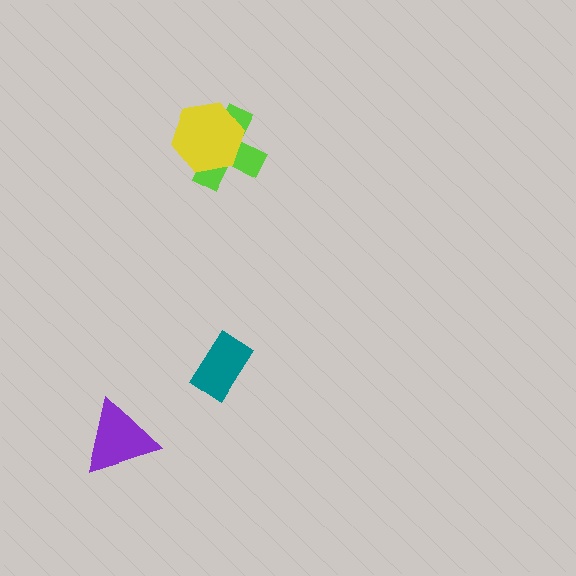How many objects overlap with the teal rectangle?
0 objects overlap with the teal rectangle.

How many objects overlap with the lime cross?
1 object overlaps with the lime cross.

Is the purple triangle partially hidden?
No, no other shape covers it.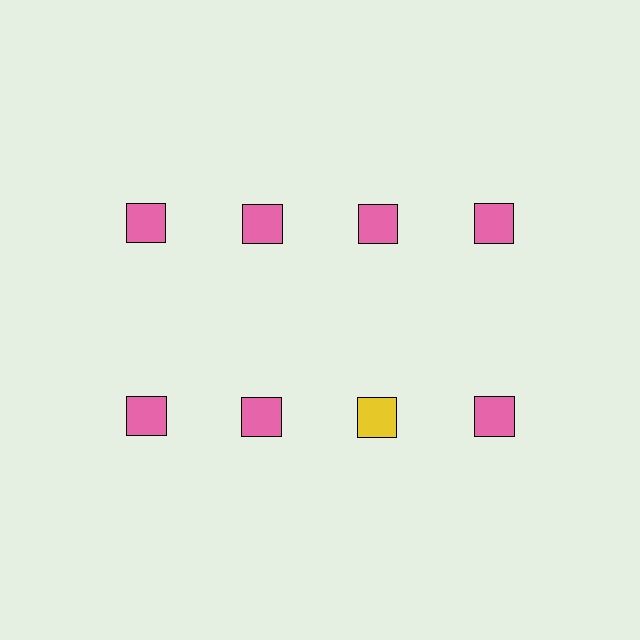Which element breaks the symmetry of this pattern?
The yellow square in the second row, center column breaks the symmetry. All other shapes are pink squares.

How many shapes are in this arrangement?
There are 8 shapes arranged in a grid pattern.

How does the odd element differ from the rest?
It has a different color: yellow instead of pink.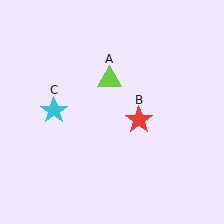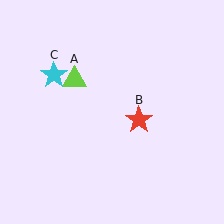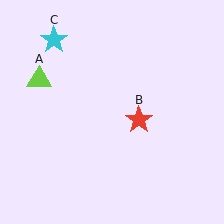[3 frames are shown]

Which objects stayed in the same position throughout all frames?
Red star (object B) remained stationary.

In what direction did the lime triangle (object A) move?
The lime triangle (object A) moved left.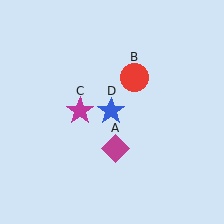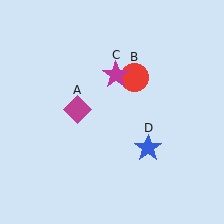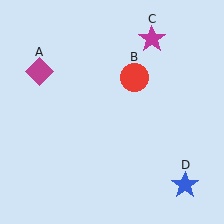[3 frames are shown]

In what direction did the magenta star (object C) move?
The magenta star (object C) moved up and to the right.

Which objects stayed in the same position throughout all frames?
Red circle (object B) remained stationary.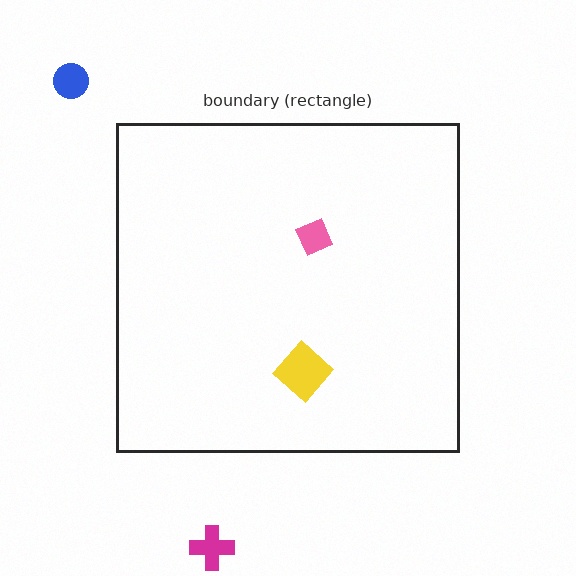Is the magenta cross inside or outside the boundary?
Outside.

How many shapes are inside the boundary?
2 inside, 2 outside.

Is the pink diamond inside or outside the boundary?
Inside.